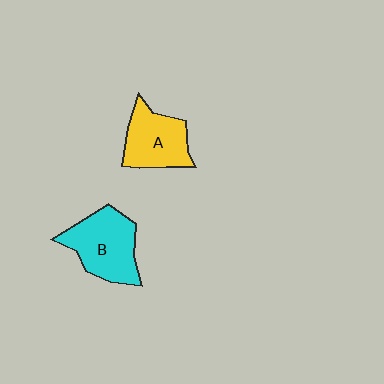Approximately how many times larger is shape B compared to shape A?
Approximately 1.2 times.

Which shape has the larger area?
Shape B (cyan).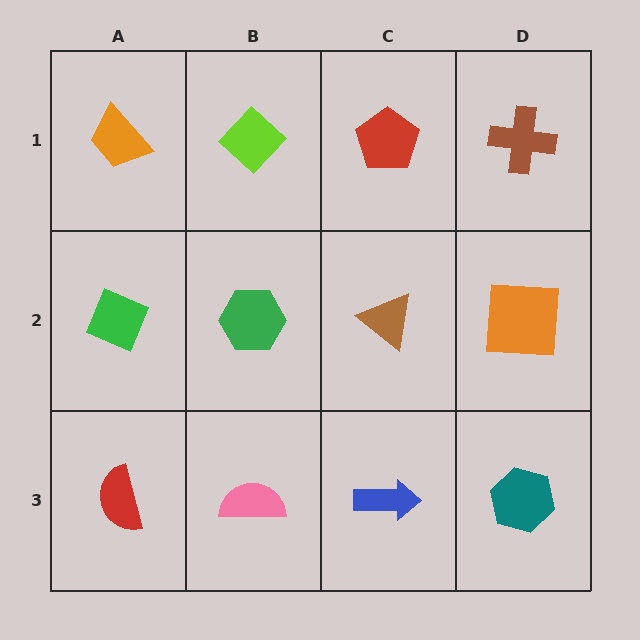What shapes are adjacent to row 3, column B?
A green hexagon (row 2, column B), a red semicircle (row 3, column A), a blue arrow (row 3, column C).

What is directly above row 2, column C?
A red pentagon.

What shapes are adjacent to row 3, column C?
A brown triangle (row 2, column C), a pink semicircle (row 3, column B), a teal hexagon (row 3, column D).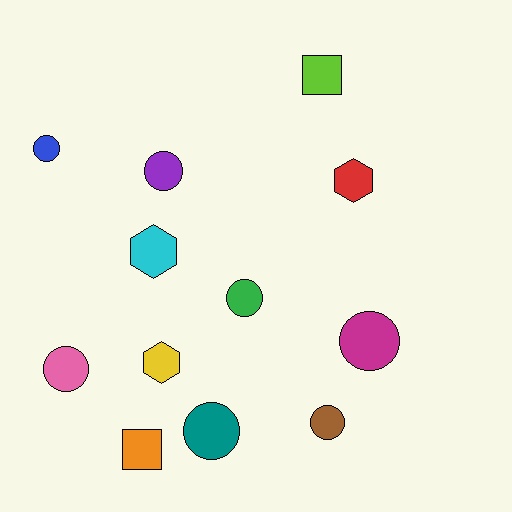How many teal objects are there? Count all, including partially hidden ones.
There is 1 teal object.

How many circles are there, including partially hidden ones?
There are 7 circles.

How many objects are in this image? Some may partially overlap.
There are 12 objects.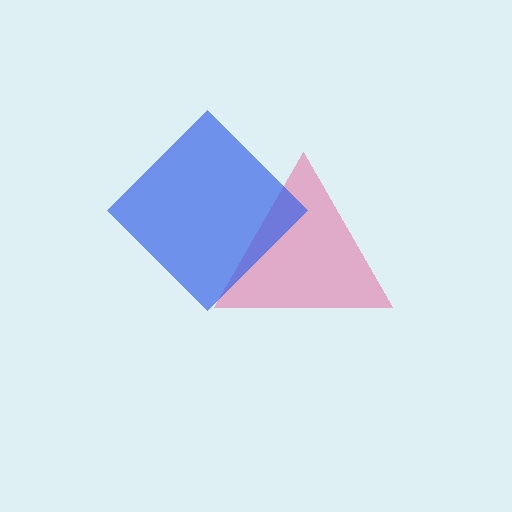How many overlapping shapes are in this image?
There are 2 overlapping shapes in the image.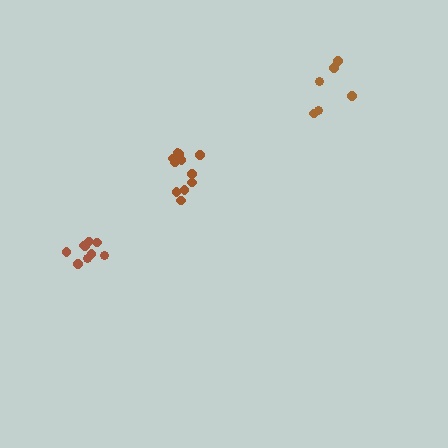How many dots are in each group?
Group 1: 11 dots, Group 2: 9 dots, Group 3: 6 dots (26 total).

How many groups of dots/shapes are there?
There are 3 groups.